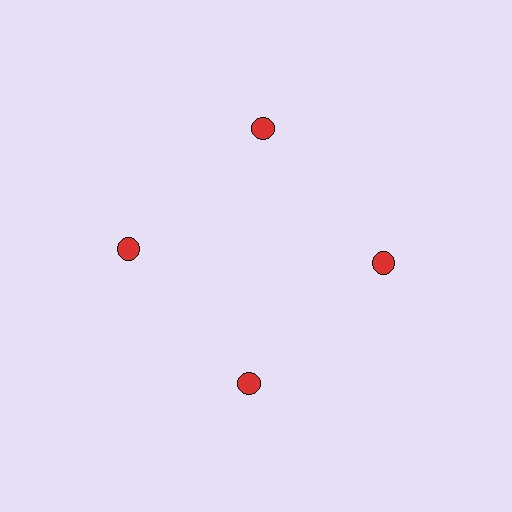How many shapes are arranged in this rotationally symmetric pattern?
There are 4 shapes, arranged in 4 groups of 1.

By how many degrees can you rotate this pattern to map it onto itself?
The pattern maps onto itself every 90 degrees of rotation.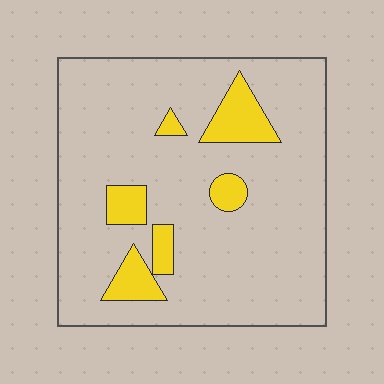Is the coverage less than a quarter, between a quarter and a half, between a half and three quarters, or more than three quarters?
Less than a quarter.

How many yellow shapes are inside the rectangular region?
6.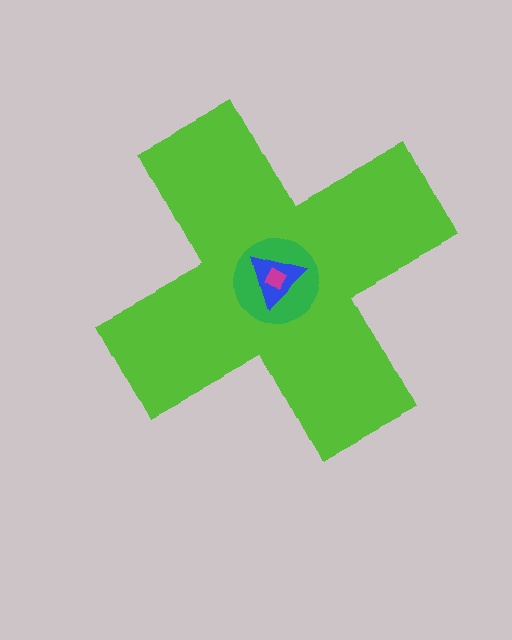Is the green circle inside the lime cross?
Yes.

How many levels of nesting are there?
4.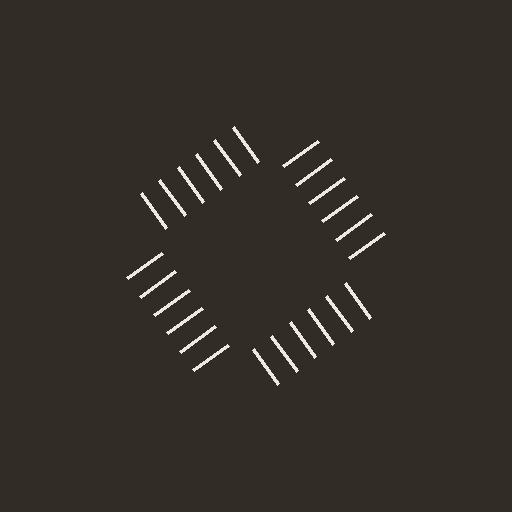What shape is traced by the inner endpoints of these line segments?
An illusory square — the line segments terminate on its edges but no continuous stroke is drawn.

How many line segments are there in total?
24 — 6 along each of the 4 edges.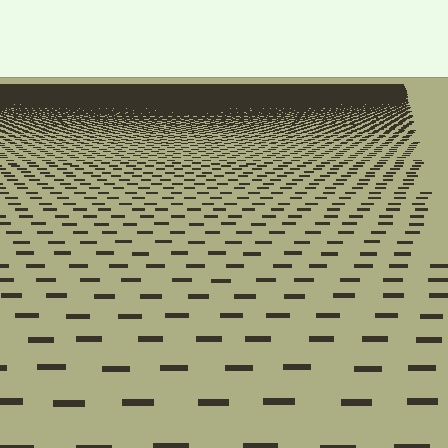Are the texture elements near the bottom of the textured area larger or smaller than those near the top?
Larger. Near the bottom, elements are closer to the viewer and appear at a bigger on-screen size.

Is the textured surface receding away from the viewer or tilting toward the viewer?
The surface is receding away from the viewer. Texture elements get smaller and denser toward the top.